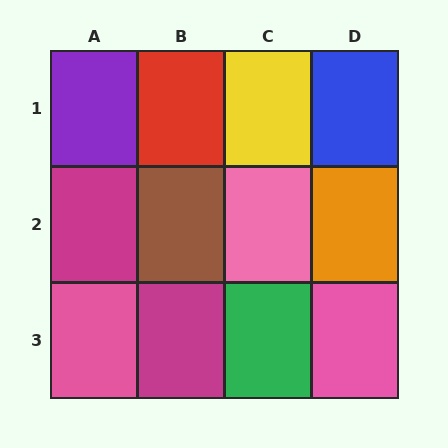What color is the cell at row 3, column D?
Pink.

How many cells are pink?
3 cells are pink.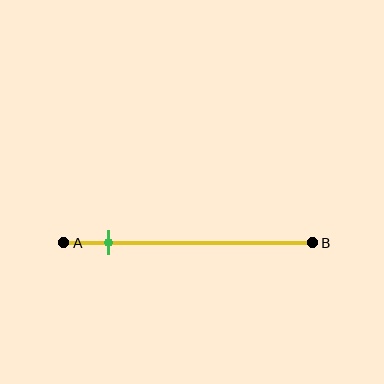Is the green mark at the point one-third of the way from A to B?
No, the mark is at about 20% from A, not at the 33% one-third point.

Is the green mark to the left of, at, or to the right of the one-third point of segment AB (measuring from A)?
The green mark is to the left of the one-third point of segment AB.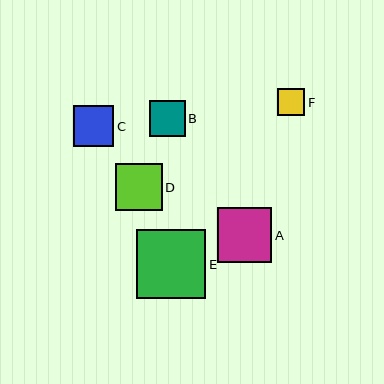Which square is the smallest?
Square F is the smallest with a size of approximately 27 pixels.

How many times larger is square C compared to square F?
Square C is approximately 1.5 times the size of square F.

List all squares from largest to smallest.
From largest to smallest: E, A, D, C, B, F.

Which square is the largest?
Square E is the largest with a size of approximately 69 pixels.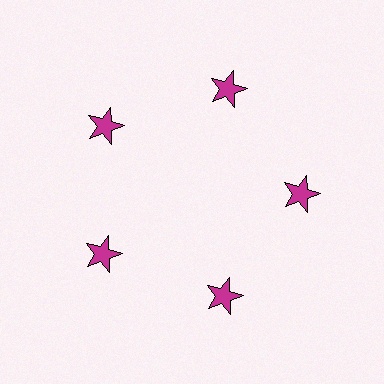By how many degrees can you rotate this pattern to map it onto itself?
The pattern maps onto itself every 72 degrees of rotation.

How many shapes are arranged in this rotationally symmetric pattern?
There are 5 shapes, arranged in 5 groups of 1.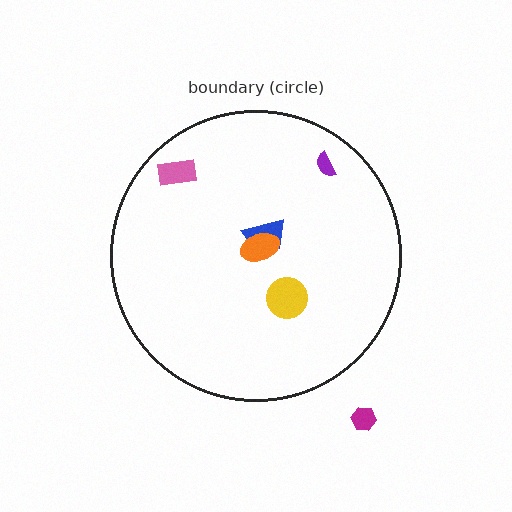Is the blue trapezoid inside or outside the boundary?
Inside.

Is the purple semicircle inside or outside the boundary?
Inside.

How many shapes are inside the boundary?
5 inside, 1 outside.